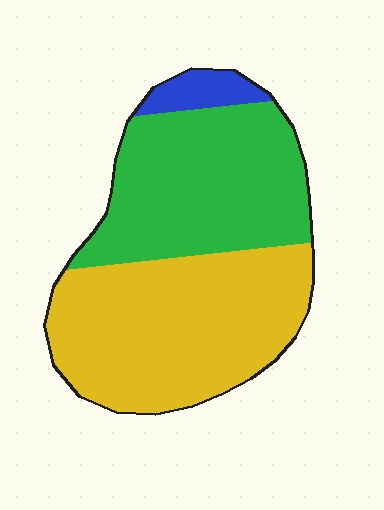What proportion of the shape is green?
Green covers roughly 45% of the shape.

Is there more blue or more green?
Green.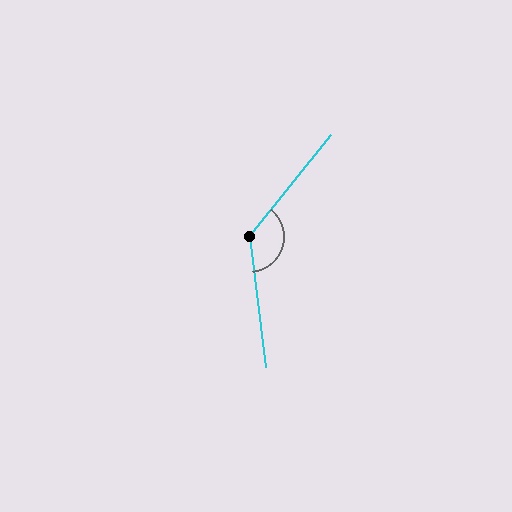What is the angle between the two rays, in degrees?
Approximately 134 degrees.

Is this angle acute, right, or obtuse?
It is obtuse.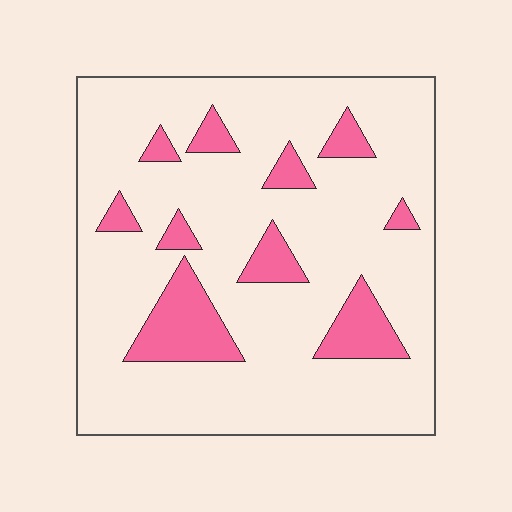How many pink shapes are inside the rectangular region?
10.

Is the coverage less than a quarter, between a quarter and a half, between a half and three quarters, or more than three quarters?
Less than a quarter.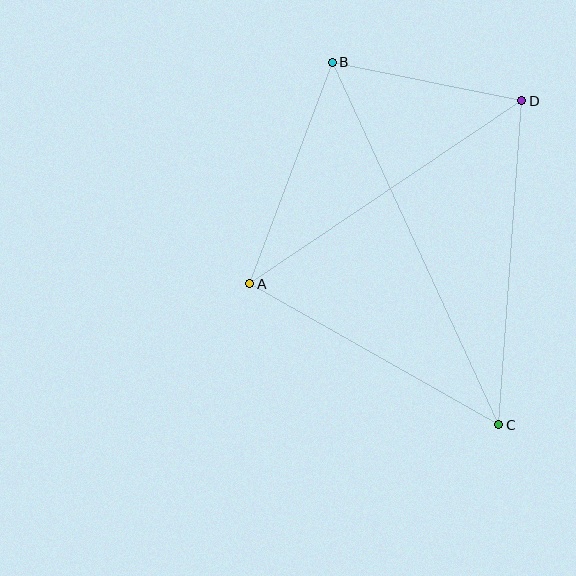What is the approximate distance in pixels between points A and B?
The distance between A and B is approximately 236 pixels.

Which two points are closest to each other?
Points B and D are closest to each other.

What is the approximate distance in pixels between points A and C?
The distance between A and C is approximately 286 pixels.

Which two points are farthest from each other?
Points B and C are farthest from each other.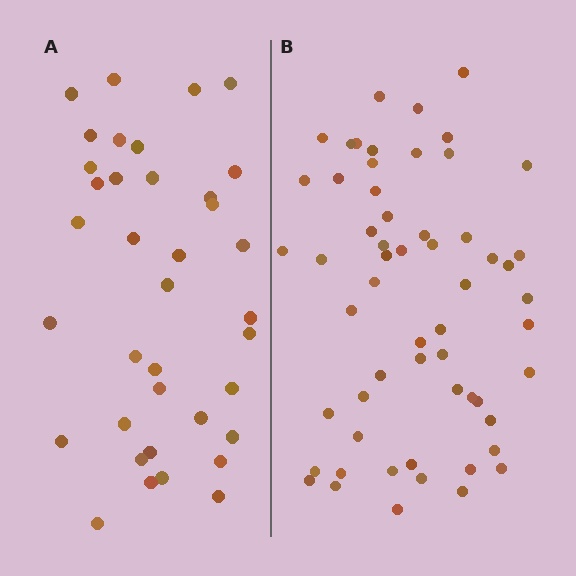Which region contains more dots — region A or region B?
Region B (the right region) has more dots.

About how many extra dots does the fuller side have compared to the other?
Region B has approximately 20 more dots than region A.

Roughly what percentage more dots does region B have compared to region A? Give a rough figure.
About 55% more.